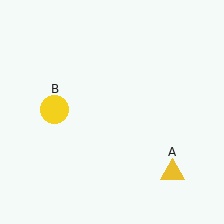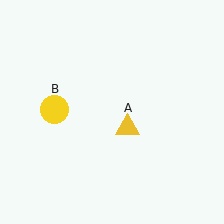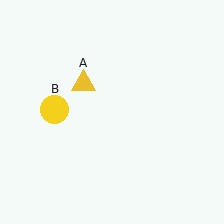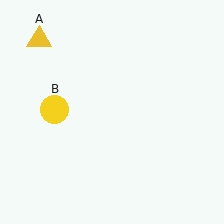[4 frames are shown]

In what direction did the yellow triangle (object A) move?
The yellow triangle (object A) moved up and to the left.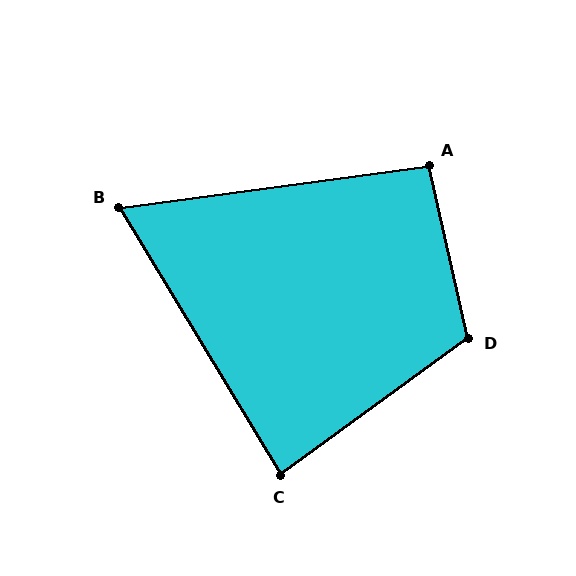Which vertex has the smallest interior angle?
B, at approximately 67 degrees.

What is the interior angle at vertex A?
Approximately 95 degrees (approximately right).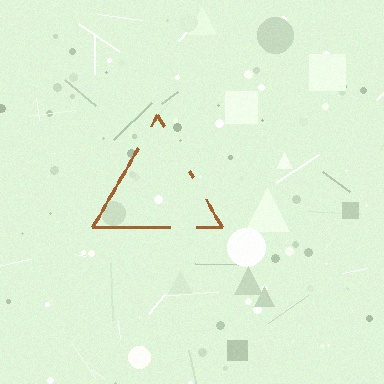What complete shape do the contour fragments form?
The contour fragments form a triangle.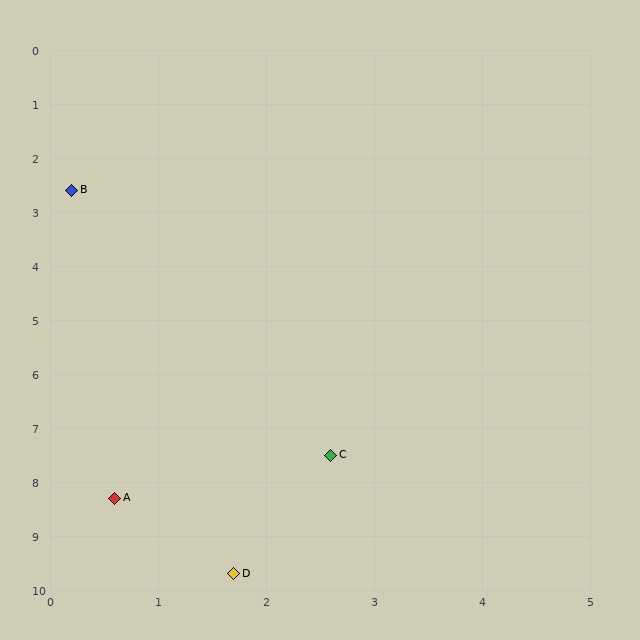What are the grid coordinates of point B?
Point B is at approximately (0.2, 2.6).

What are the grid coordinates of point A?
Point A is at approximately (0.6, 8.3).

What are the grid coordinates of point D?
Point D is at approximately (1.7, 9.7).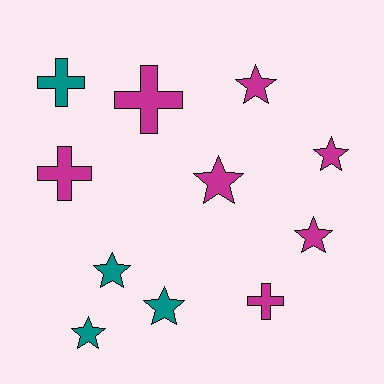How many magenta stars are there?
There are 4 magenta stars.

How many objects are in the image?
There are 11 objects.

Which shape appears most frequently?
Star, with 7 objects.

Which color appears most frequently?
Magenta, with 7 objects.